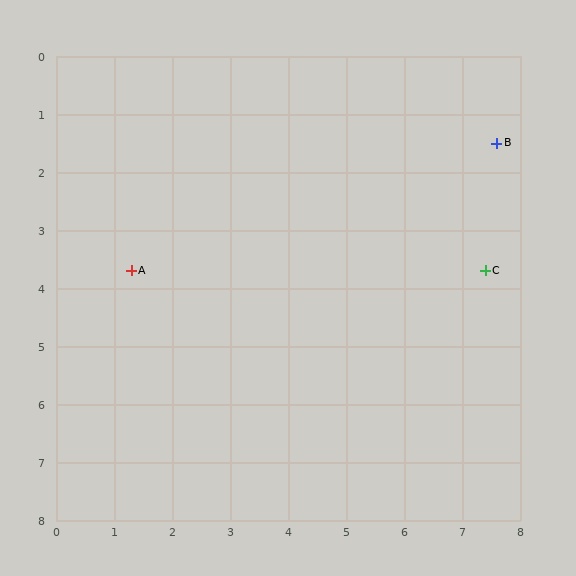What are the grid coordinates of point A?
Point A is at approximately (1.3, 3.7).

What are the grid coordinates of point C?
Point C is at approximately (7.4, 3.7).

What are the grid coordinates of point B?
Point B is at approximately (7.6, 1.5).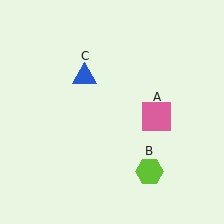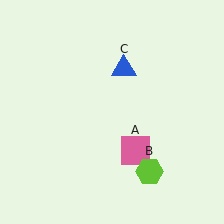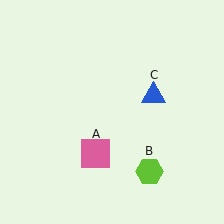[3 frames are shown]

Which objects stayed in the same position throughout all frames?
Lime hexagon (object B) remained stationary.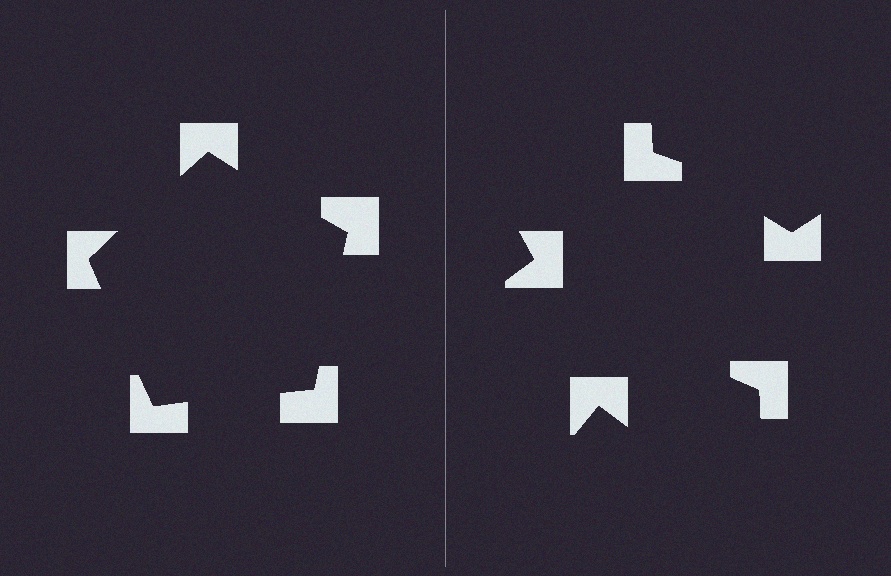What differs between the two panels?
The notched squares are positioned identically on both sides; only the wedge orientations differ. On the left they align to a pentagon; on the right they are misaligned.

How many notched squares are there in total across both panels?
10 — 5 on each side.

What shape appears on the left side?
An illusory pentagon.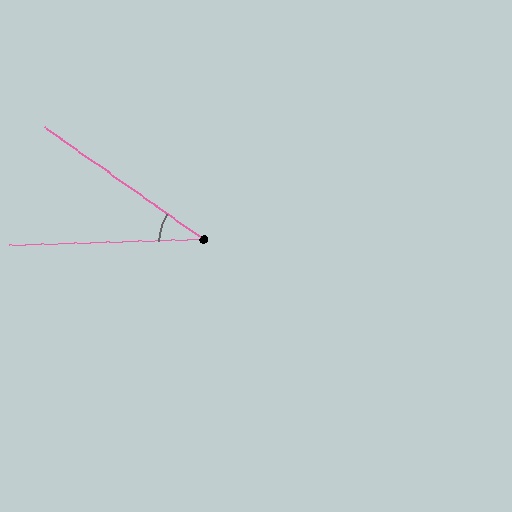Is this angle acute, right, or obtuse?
It is acute.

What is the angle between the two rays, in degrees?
Approximately 37 degrees.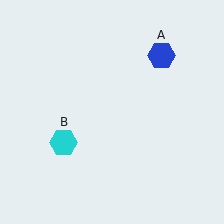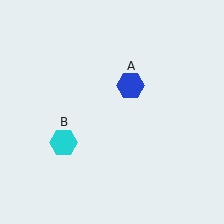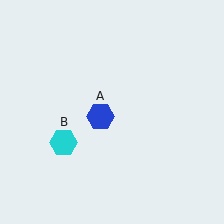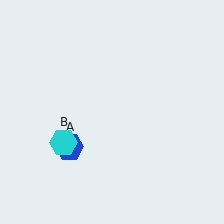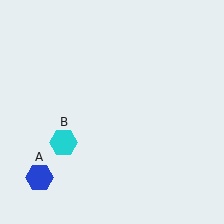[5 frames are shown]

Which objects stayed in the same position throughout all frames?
Cyan hexagon (object B) remained stationary.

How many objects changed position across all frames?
1 object changed position: blue hexagon (object A).